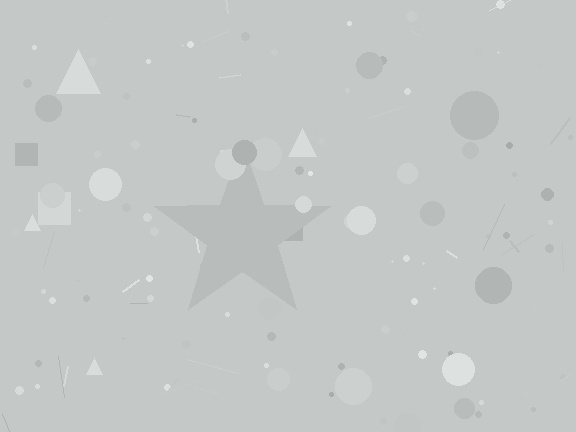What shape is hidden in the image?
A star is hidden in the image.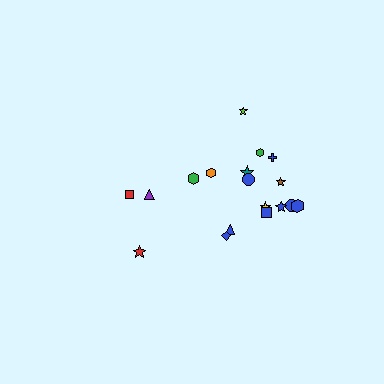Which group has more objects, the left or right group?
The right group.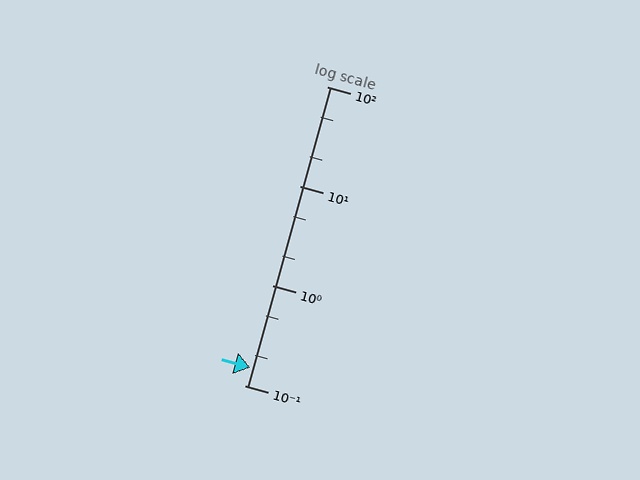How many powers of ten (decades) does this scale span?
The scale spans 3 decades, from 0.1 to 100.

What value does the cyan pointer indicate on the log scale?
The pointer indicates approximately 0.15.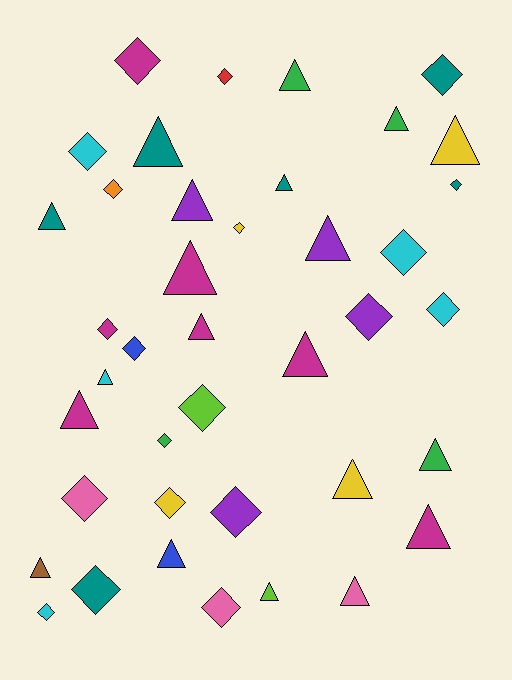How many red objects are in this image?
There is 1 red object.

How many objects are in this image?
There are 40 objects.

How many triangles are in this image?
There are 20 triangles.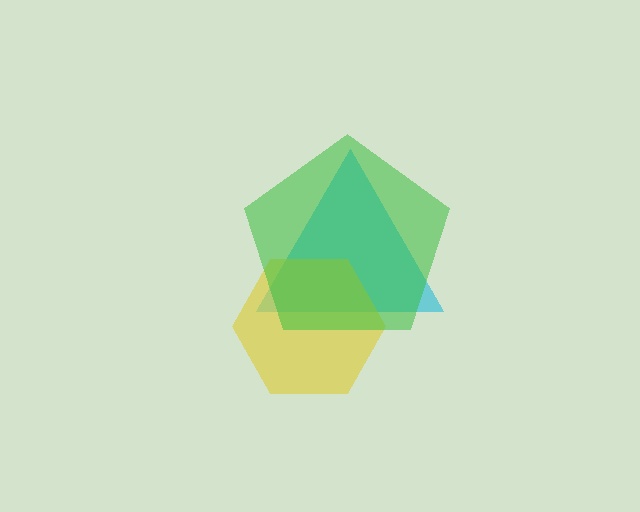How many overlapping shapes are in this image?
There are 3 overlapping shapes in the image.